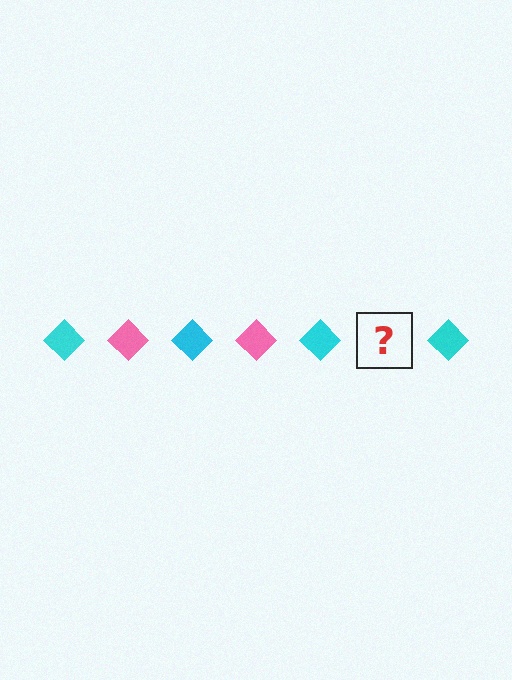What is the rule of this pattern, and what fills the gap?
The rule is that the pattern cycles through cyan, pink diamonds. The gap should be filled with a pink diamond.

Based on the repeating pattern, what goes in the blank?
The blank should be a pink diamond.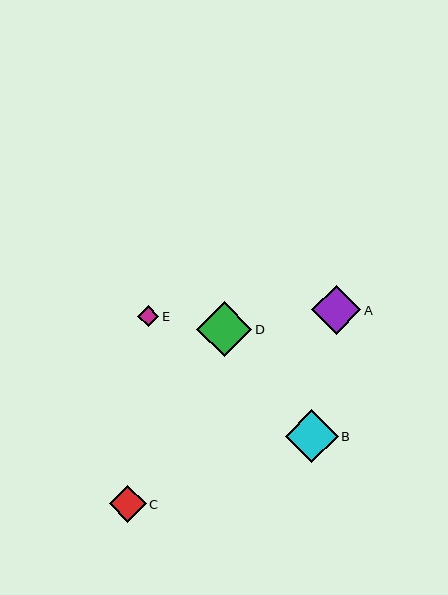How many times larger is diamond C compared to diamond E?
Diamond C is approximately 1.8 times the size of diamond E.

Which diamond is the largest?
Diamond D is the largest with a size of approximately 55 pixels.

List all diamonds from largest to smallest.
From largest to smallest: D, B, A, C, E.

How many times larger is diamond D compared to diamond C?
Diamond D is approximately 1.5 times the size of diamond C.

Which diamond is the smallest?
Diamond E is the smallest with a size of approximately 21 pixels.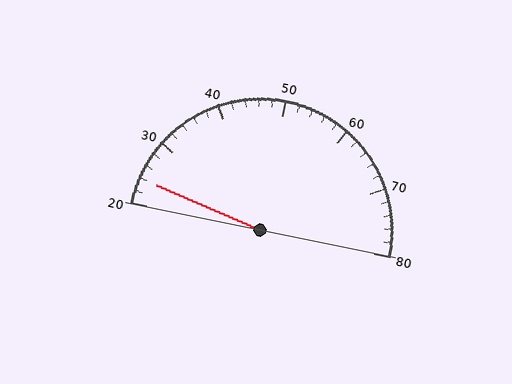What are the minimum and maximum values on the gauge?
The gauge ranges from 20 to 80.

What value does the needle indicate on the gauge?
The needle indicates approximately 24.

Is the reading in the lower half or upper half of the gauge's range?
The reading is in the lower half of the range (20 to 80).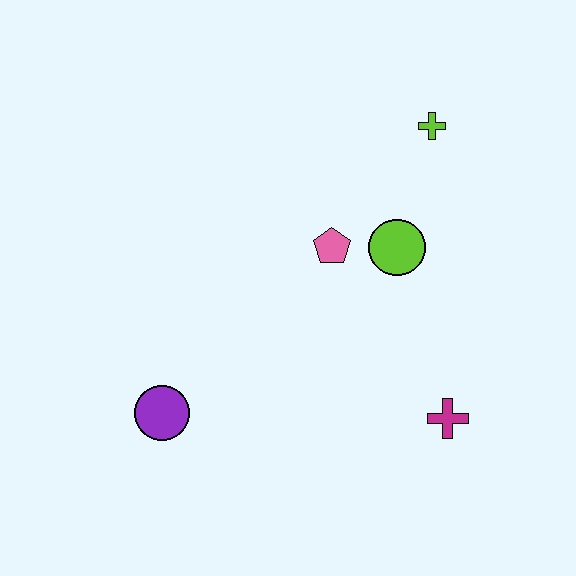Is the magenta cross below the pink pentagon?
Yes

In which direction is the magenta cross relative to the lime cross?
The magenta cross is below the lime cross.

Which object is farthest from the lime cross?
The purple circle is farthest from the lime cross.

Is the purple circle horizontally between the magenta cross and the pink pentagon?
No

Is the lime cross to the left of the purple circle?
No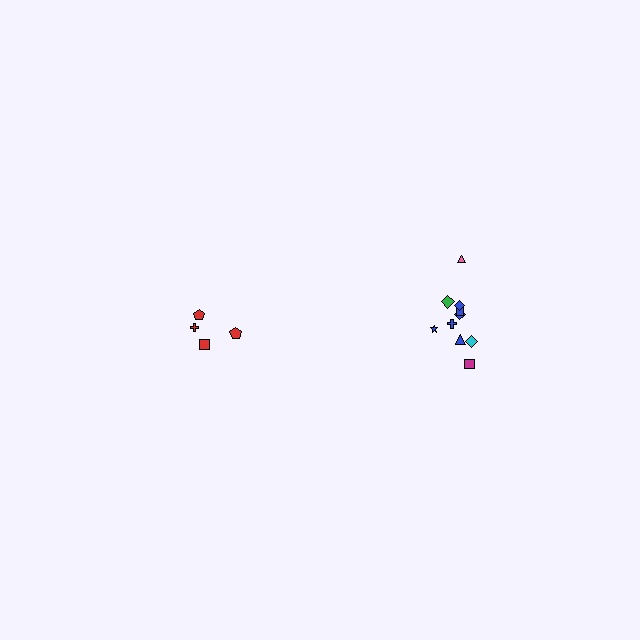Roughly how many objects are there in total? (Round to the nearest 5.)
Roughly 15 objects in total.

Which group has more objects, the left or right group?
The right group.